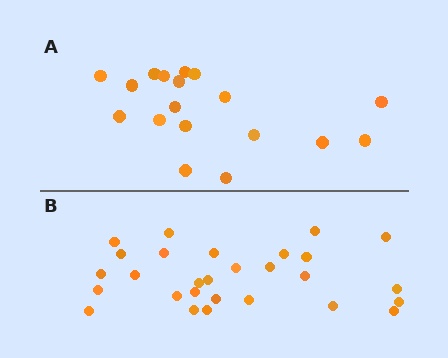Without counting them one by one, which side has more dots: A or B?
Region B (the bottom region) has more dots.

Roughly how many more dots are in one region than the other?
Region B has roughly 10 or so more dots than region A.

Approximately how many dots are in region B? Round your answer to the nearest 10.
About 30 dots. (The exact count is 28, which rounds to 30.)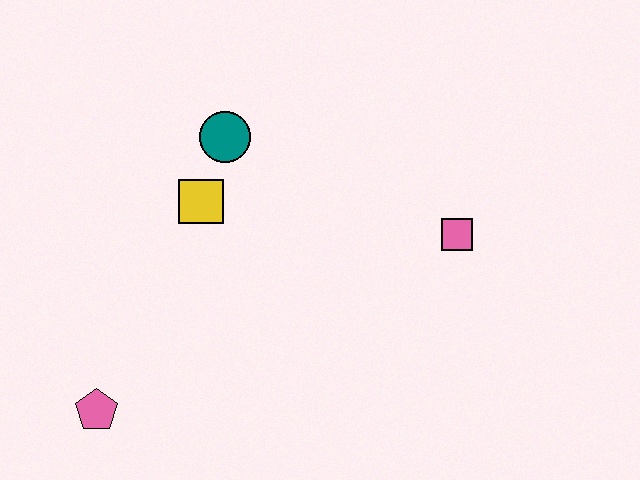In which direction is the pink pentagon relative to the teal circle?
The pink pentagon is below the teal circle.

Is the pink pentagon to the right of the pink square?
No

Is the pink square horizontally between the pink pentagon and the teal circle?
No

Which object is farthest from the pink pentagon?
The pink square is farthest from the pink pentagon.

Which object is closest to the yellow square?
The teal circle is closest to the yellow square.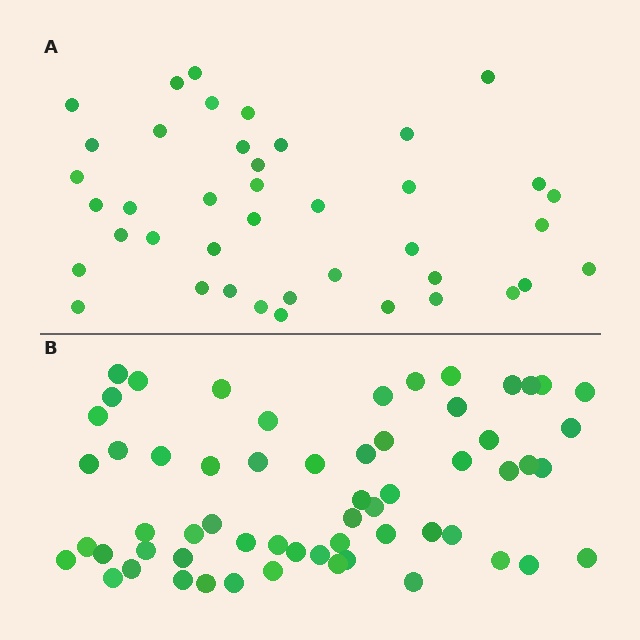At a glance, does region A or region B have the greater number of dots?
Region B (the bottom region) has more dots.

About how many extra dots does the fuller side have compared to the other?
Region B has approximately 20 more dots than region A.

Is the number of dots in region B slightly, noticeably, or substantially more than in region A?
Region B has substantially more. The ratio is roughly 1.5 to 1.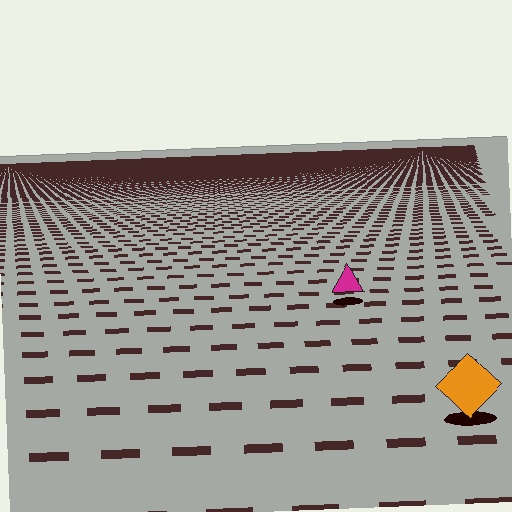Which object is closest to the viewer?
The orange diamond is closest. The texture marks near it are larger and more spread out.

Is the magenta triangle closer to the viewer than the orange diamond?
No. The orange diamond is closer — you can tell from the texture gradient: the ground texture is coarser near it.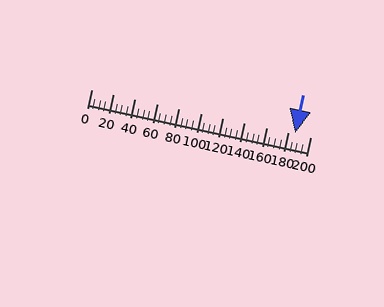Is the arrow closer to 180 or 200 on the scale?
The arrow is closer to 180.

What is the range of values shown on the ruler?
The ruler shows values from 0 to 200.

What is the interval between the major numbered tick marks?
The major tick marks are spaced 20 units apart.